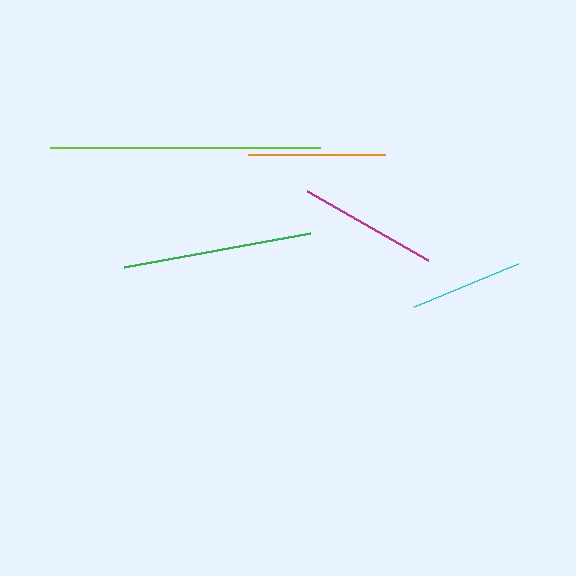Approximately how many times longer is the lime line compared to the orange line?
The lime line is approximately 2.0 times the length of the orange line.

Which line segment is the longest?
The lime line is the longest at approximately 270 pixels.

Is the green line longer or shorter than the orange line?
The green line is longer than the orange line.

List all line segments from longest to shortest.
From longest to shortest: lime, green, magenta, orange, cyan.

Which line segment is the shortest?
The cyan line is the shortest at approximately 112 pixels.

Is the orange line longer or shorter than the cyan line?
The orange line is longer than the cyan line.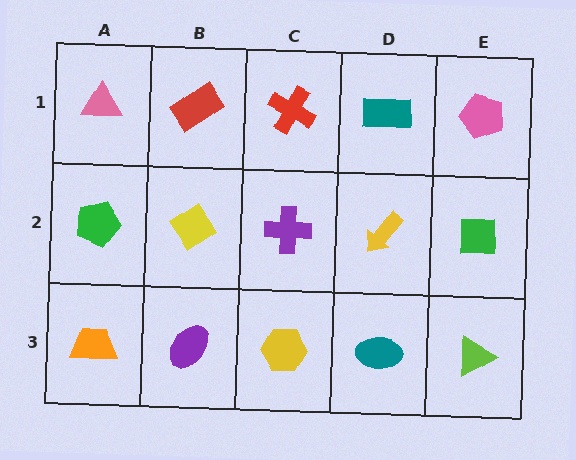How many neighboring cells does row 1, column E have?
2.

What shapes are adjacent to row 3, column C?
A purple cross (row 2, column C), a purple ellipse (row 3, column B), a teal ellipse (row 3, column D).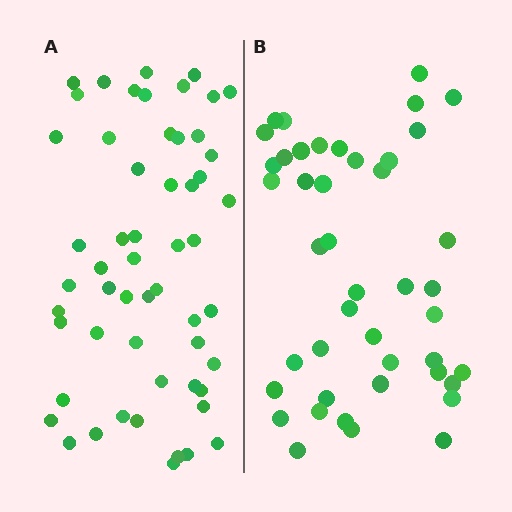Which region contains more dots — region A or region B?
Region A (the left region) has more dots.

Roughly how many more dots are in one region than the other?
Region A has roughly 12 or so more dots than region B.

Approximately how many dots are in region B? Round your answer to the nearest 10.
About 40 dots. (The exact count is 44, which rounds to 40.)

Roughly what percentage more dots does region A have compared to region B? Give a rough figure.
About 25% more.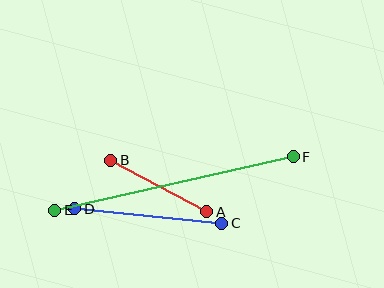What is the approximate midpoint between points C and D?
The midpoint is at approximately (148, 216) pixels.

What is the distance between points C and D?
The distance is approximately 148 pixels.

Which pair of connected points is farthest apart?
Points E and F are farthest apart.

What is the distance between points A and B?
The distance is approximately 109 pixels.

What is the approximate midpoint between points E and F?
The midpoint is at approximately (174, 184) pixels.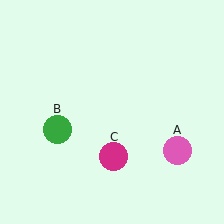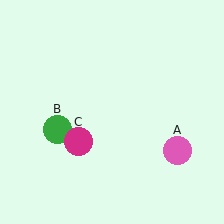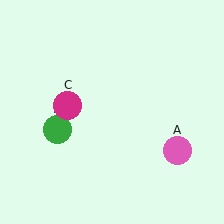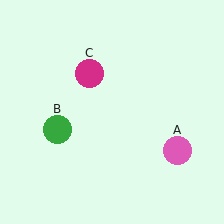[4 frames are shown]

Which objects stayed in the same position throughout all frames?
Pink circle (object A) and green circle (object B) remained stationary.